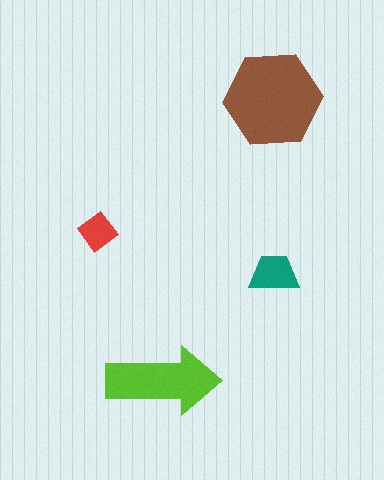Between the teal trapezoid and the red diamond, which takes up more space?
The teal trapezoid.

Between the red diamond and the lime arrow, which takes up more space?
The lime arrow.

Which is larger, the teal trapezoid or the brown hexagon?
The brown hexagon.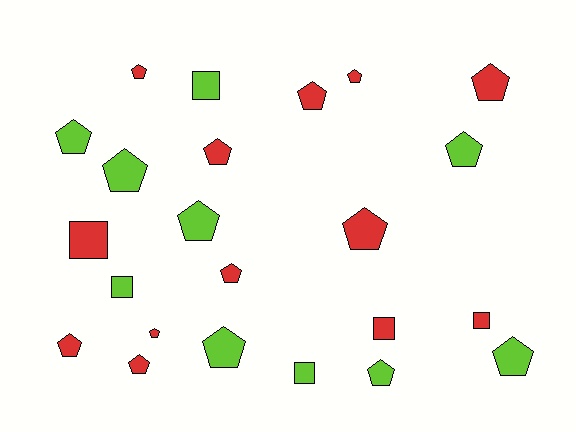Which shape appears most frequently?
Pentagon, with 17 objects.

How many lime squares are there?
There are 3 lime squares.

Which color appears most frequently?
Red, with 13 objects.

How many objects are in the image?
There are 23 objects.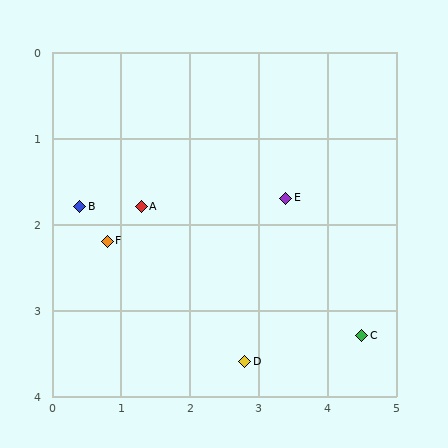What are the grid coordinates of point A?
Point A is at approximately (1.3, 1.8).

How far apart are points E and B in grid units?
Points E and B are about 3.0 grid units apart.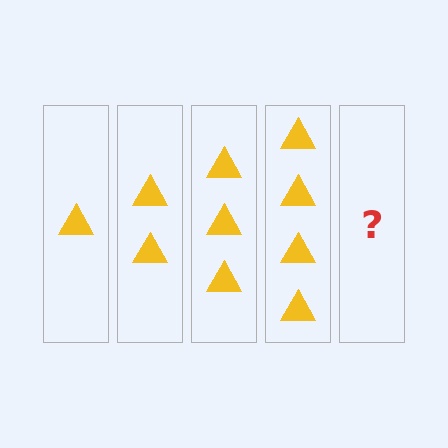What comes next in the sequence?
The next element should be 5 triangles.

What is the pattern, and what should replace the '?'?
The pattern is that each step adds one more triangle. The '?' should be 5 triangles.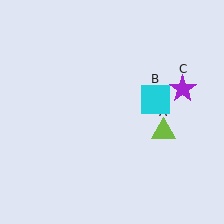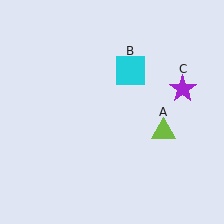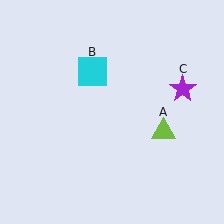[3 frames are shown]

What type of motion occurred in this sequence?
The cyan square (object B) rotated counterclockwise around the center of the scene.